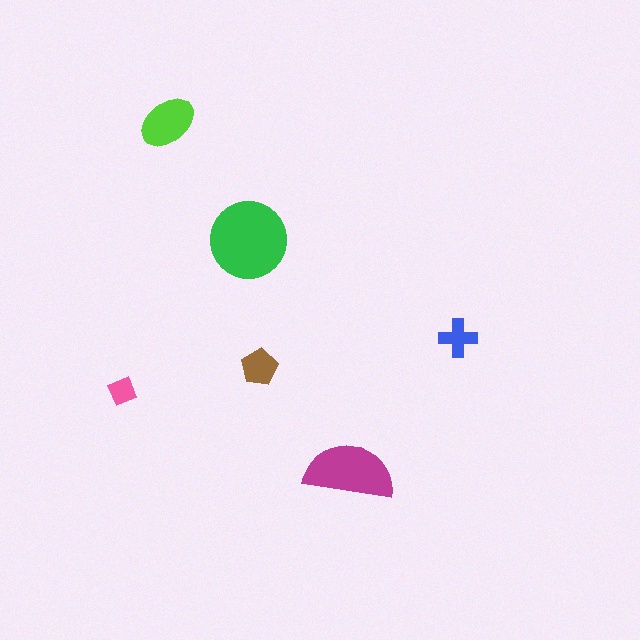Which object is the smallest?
The pink diamond.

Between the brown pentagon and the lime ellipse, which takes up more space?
The lime ellipse.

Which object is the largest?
The green circle.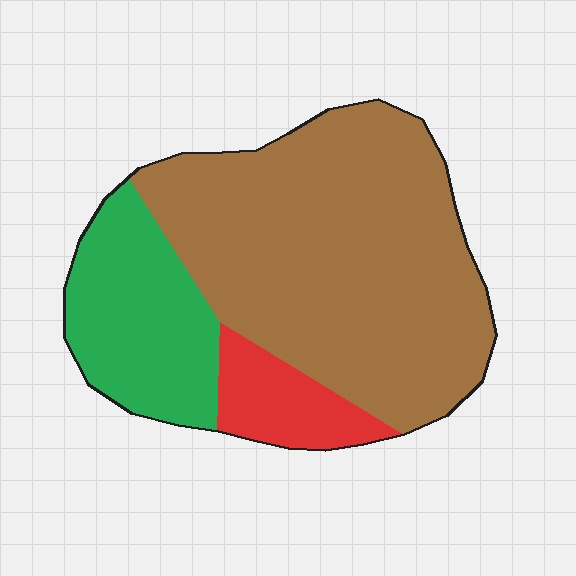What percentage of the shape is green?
Green covers around 25% of the shape.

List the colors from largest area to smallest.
From largest to smallest: brown, green, red.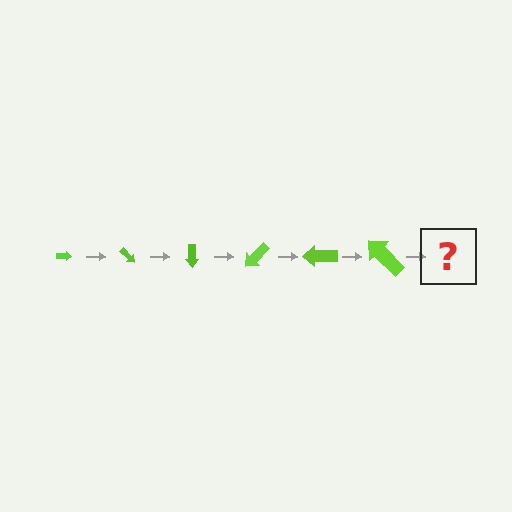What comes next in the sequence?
The next element should be an arrow, larger than the previous one and rotated 270 degrees from the start.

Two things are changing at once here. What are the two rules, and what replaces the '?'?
The two rules are that the arrow grows larger each step and it rotates 45 degrees each step. The '?' should be an arrow, larger than the previous one and rotated 270 degrees from the start.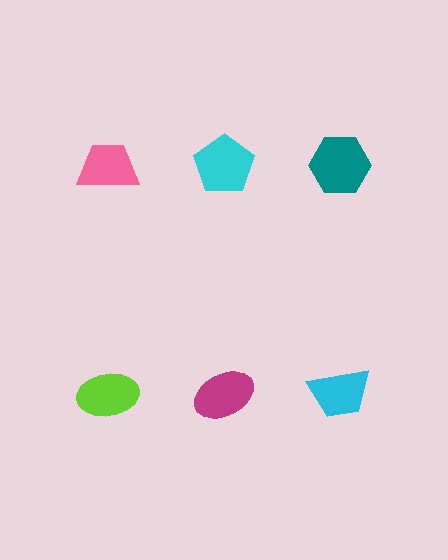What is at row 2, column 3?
A cyan trapezoid.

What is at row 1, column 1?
A pink trapezoid.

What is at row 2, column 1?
A lime ellipse.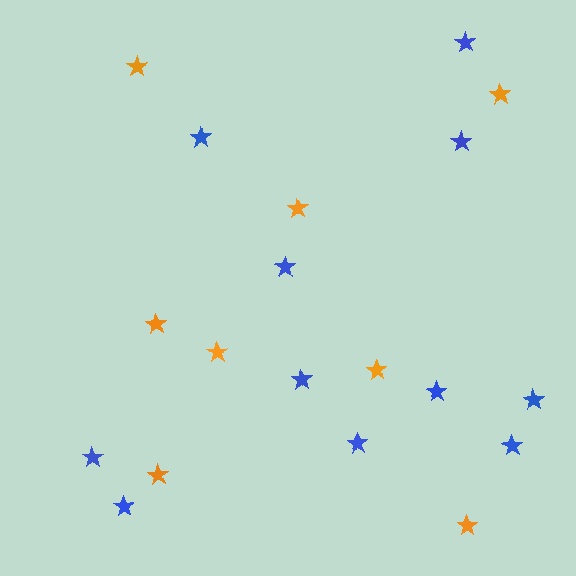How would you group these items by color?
There are 2 groups: one group of blue stars (11) and one group of orange stars (8).